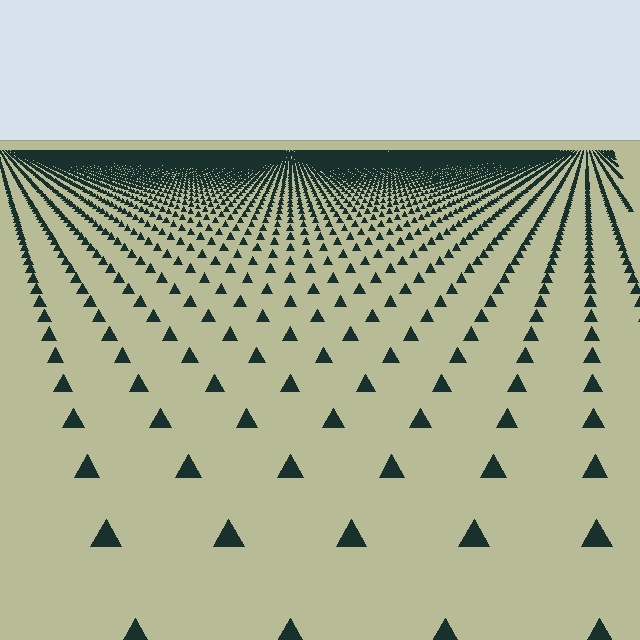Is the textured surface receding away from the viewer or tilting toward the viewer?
The surface is receding away from the viewer. Texture elements get smaller and denser toward the top.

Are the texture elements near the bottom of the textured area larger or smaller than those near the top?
Larger. Near the bottom, elements are closer to the viewer and appear at a bigger on-screen size.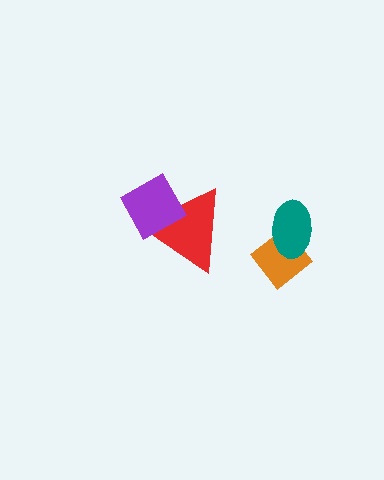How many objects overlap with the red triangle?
1 object overlaps with the red triangle.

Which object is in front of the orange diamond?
The teal ellipse is in front of the orange diamond.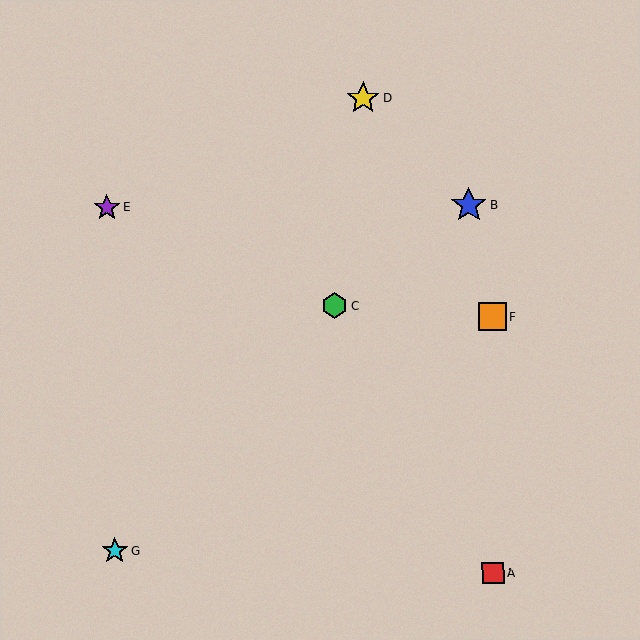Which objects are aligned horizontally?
Objects B, E are aligned horizontally.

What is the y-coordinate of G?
Object G is at y≈551.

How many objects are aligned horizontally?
2 objects (B, E) are aligned horizontally.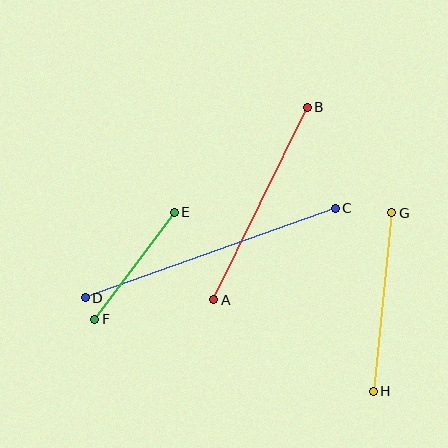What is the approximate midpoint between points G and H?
The midpoint is at approximately (382, 302) pixels.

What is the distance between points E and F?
The distance is approximately 133 pixels.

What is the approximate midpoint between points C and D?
The midpoint is at approximately (210, 253) pixels.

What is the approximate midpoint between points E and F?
The midpoint is at approximately (134, 266) pixels.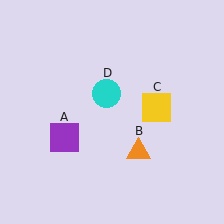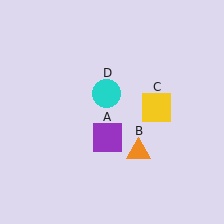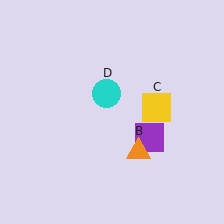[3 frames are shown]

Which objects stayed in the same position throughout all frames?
Orange triangle (object B) and yellow square (object C) and cyan circle (object D) remained stationary.